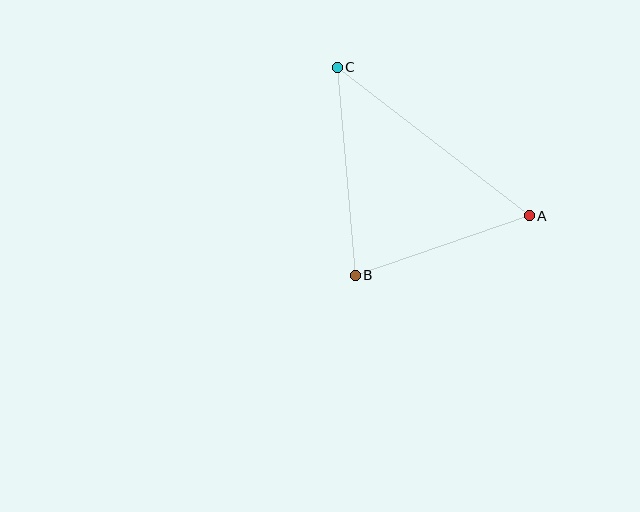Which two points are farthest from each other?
Points A and C are farthest from each other.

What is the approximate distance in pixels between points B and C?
The distance between B and C is approximately 209 pixels.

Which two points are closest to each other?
Points A and B are closest to each other.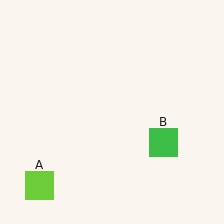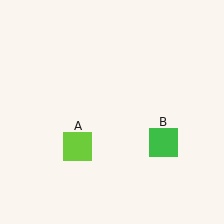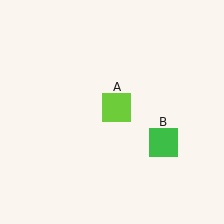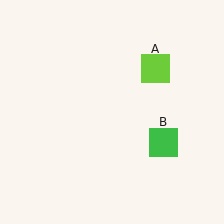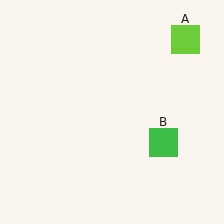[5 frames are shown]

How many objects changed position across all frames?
1 object changed position: lime square (object A).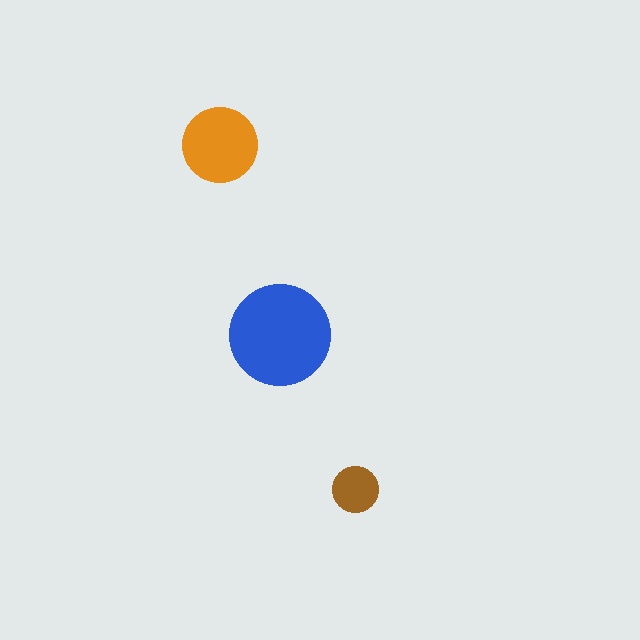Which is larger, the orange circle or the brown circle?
The orange one.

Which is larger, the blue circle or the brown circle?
The blue one.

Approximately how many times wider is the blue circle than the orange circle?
About 1.5 times wider.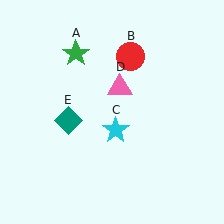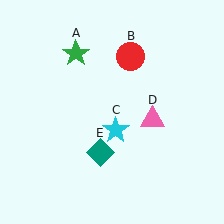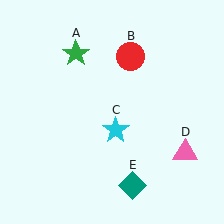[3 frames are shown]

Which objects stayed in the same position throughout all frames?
Green star (object A) and red circle (object B) and cyan star (object C) remained stationary.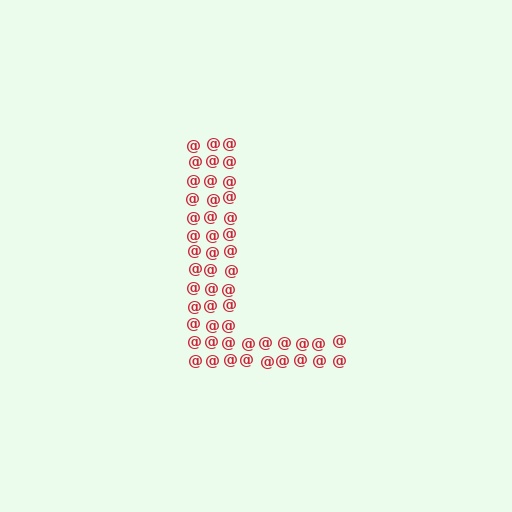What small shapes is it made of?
It is made of small at signs.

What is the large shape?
The large shape is the letter L.